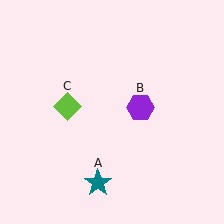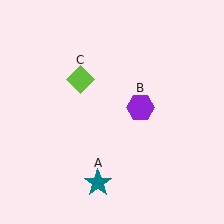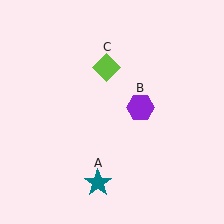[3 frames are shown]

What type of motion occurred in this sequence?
The lime diamond (object C) rotated clockwise around the center of the scene.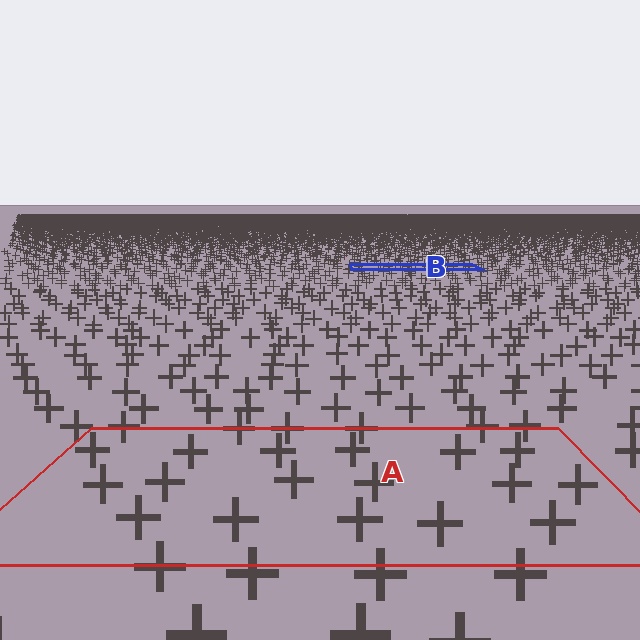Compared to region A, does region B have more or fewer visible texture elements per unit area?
Region B has more texture elements per unit area — they are packed more densely because it is farther away.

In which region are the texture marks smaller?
The texture marks are smaller in region B, because it is farther away.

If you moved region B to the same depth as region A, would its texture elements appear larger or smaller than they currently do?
They would appear larger. At a closer depth, the same texture elements are projected at a bigger on-screen size.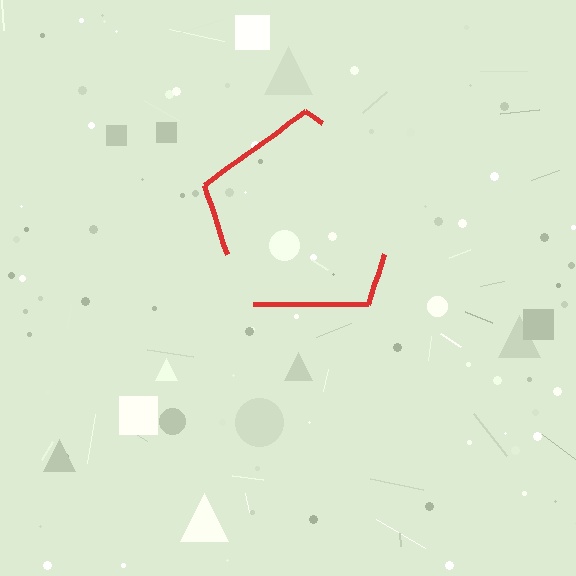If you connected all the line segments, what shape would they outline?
They would outline a pentagon.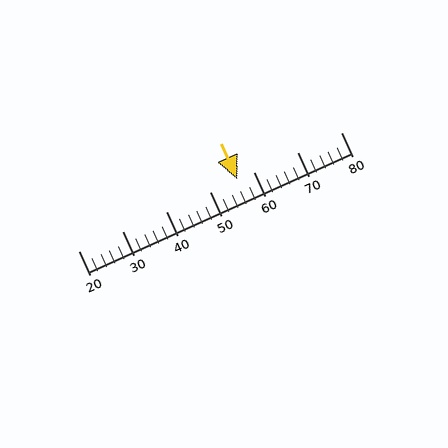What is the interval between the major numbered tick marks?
The major tick marks are spaced 10 units apart.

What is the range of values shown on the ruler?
The ruler shows values from 20 to 80.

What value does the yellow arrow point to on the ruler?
The yellow arrow points to approximately 56.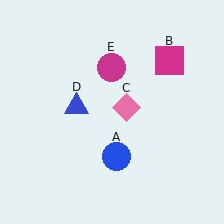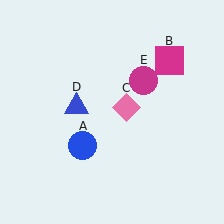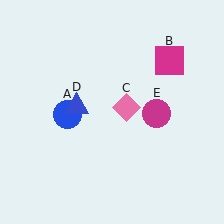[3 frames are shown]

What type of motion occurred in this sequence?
The blue circle (object A), magenta circle (object E) rotated clockwise around the center of the scene.